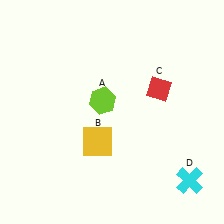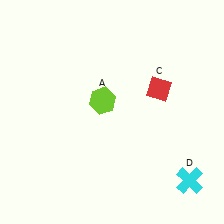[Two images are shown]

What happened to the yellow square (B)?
The yellow square (B) was removed in Image 2. It was in the bottom-left area of Image 1.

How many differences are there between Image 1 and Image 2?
There is 1 difference between the two images.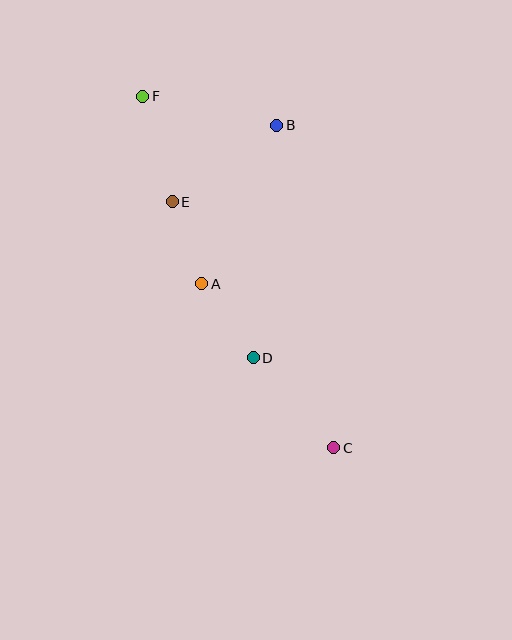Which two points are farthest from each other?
Points C and F are farthest from each other.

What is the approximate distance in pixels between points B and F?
The distance between B and F is approximately 137 pixels.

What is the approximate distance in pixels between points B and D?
The distance between B and D is approximately 234 pixels.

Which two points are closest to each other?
Points A and E are closest to each other.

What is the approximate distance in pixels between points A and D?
The distance between A and D is approximately 90 pixels.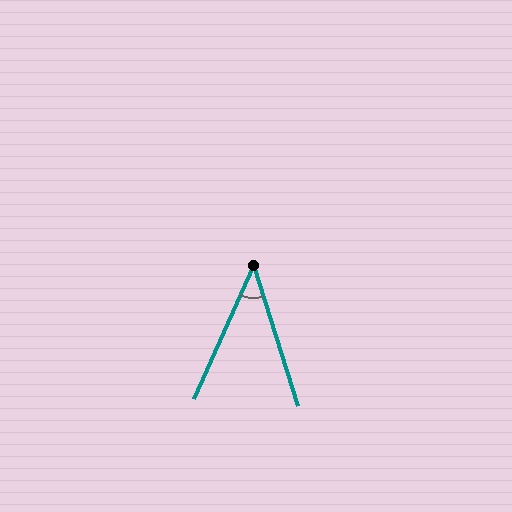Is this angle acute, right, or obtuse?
It is acute.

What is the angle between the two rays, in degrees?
Approximately 42 degrees.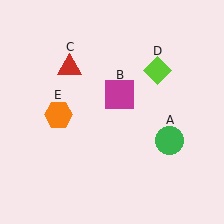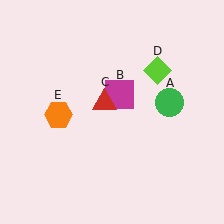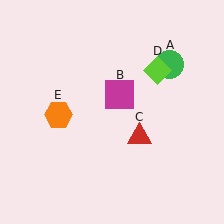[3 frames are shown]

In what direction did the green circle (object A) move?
The green circle (object A) moved up.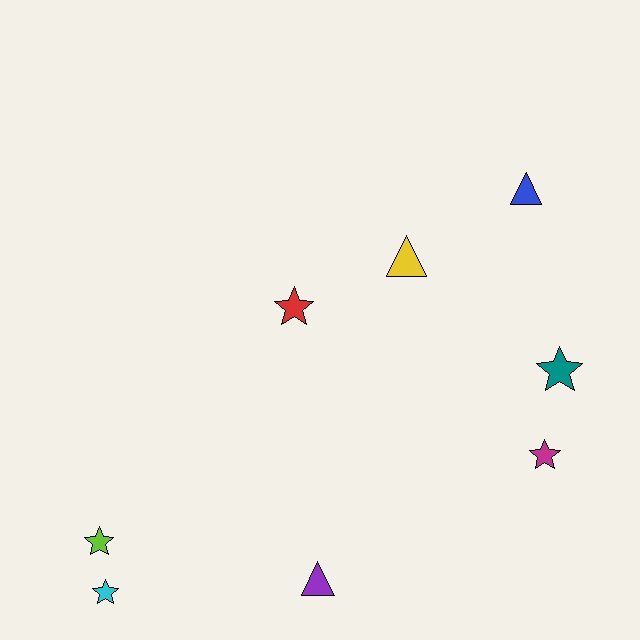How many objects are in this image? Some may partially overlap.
There are 8 objects.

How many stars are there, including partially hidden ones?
There are 5 stars.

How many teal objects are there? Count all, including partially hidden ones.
There is 1 teal object.